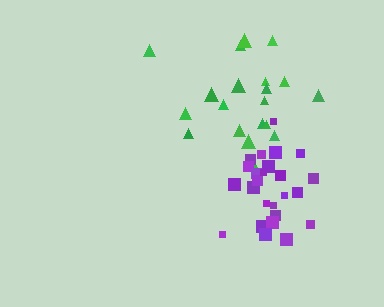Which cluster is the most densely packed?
Purple.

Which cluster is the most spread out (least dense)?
Green.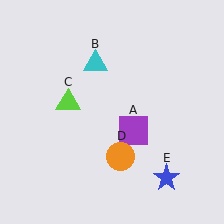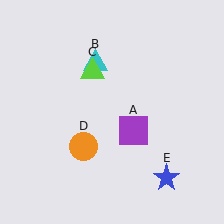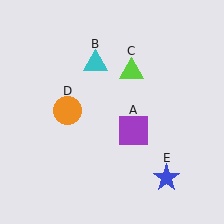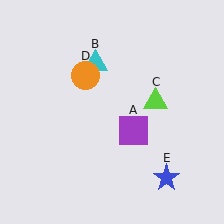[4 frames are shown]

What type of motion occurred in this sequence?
The lime triangle (object C), orange circle (object D) rotated clockwise around the center of the scene.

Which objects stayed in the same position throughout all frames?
Purple square (object A) and cyan triangle (object B) and blue star (object E) remained stationary.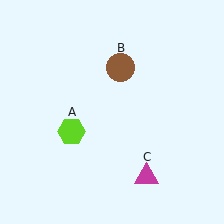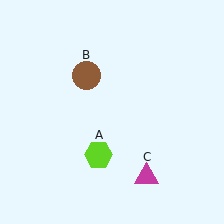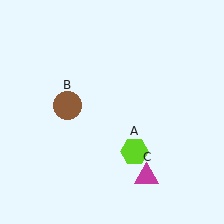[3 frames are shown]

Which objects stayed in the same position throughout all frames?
Magenta triangle (object C) remained stationary.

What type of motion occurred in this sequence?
The lime hexagon (object A), brown circle (object B) rotated counterclockwise around the center of the scene.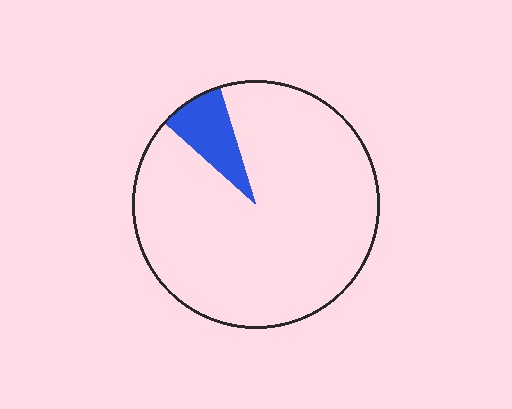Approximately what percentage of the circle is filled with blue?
Approximately 10%.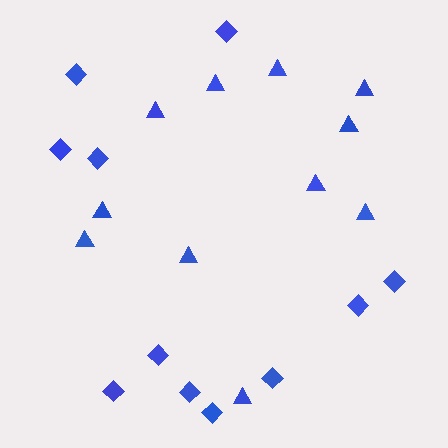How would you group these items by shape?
There are 2 groups: one group of diamonds (11) and one group of triangles (11).